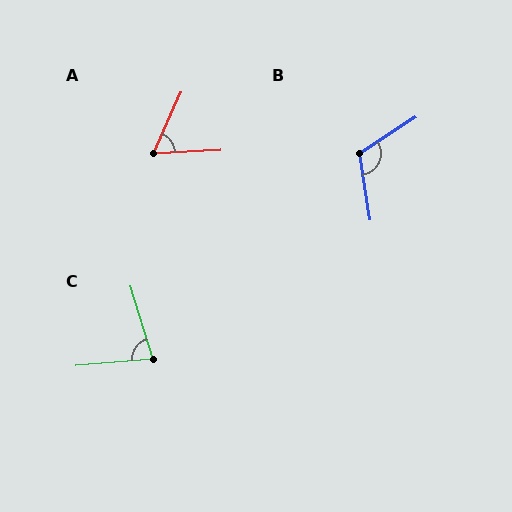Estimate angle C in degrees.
Approximately 77 degrees.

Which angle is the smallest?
A, at approximately 63 degrees.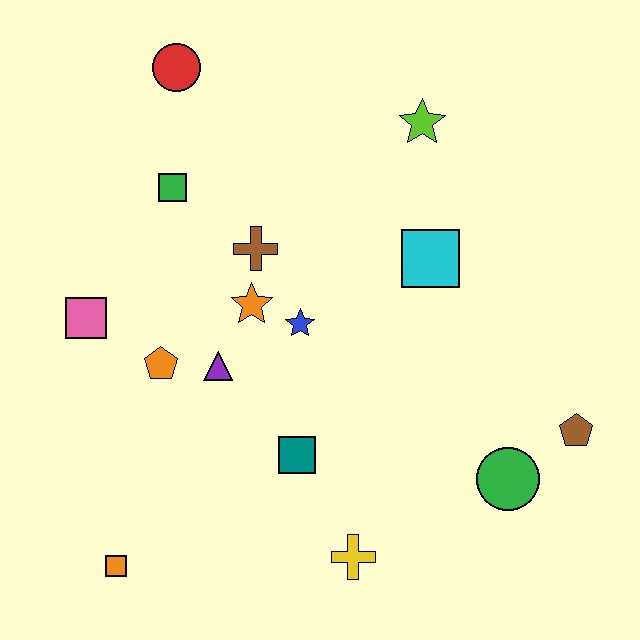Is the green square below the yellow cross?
No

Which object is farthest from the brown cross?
The brown pentagon is farthest from the brown cross.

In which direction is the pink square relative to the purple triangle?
The pink square is to the left of the purple triangle.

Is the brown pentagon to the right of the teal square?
Yes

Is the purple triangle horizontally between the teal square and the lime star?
No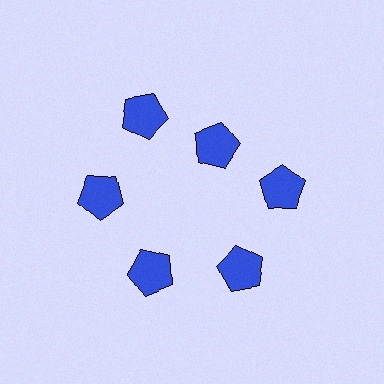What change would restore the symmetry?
The symmetry would be restored by moving it outward, back onto the ring so that all 6 pentagons sit at equal angles and equal distance from the center.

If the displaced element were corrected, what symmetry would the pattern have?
It would have 6-fold rotational symmetry — the pattern would map onto itself every 60 degrees.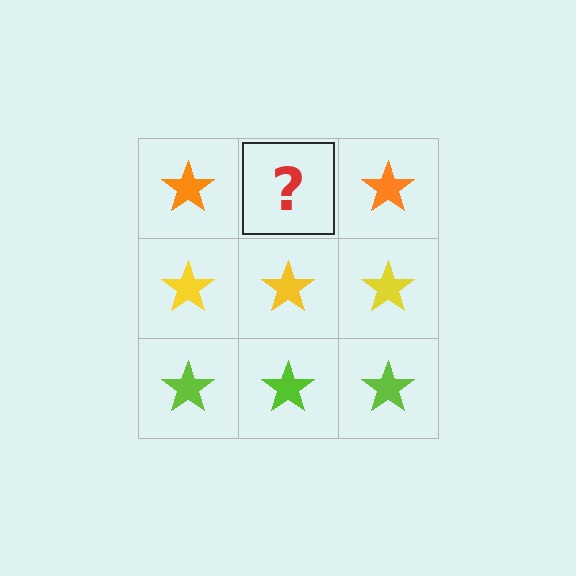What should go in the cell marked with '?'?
The missing cell should contain an orange star.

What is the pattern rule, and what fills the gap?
The rule is that each row has a consistent color. The gap should be filled with an orange star.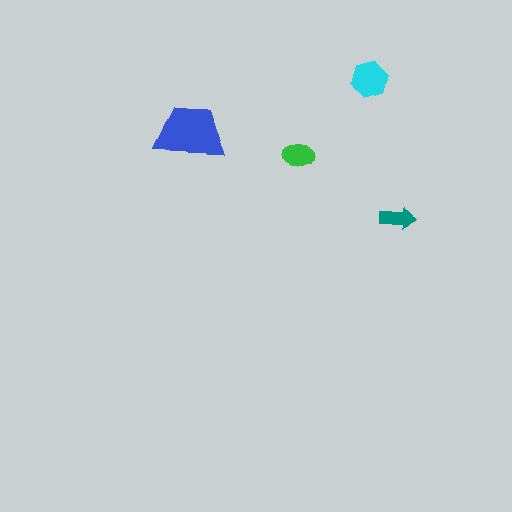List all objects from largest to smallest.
The blue trapezoid, the cyan hexagon, the green ellipse, the teal arrow.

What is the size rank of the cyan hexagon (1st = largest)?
2nd.